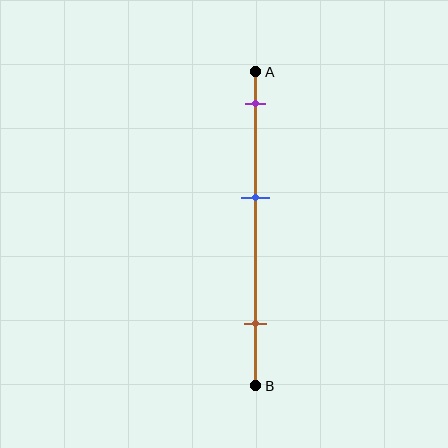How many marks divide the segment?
There are 3 marks dividing the segment.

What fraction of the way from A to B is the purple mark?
The purple mark is approximately 10% (0.1) of the way from A to B.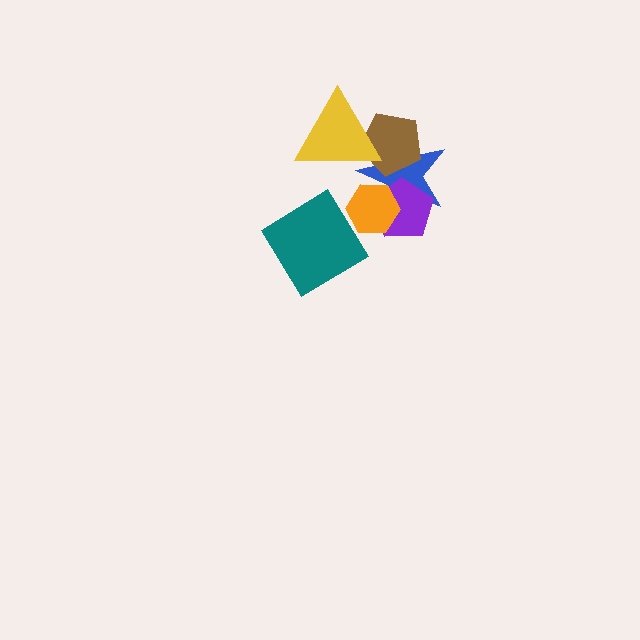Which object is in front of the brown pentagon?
The yellow triangle is in front of the brown pentagon.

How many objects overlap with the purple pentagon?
2 objects overlap with the purple pentagon.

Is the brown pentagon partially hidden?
Yes, it is partially covered by another shape.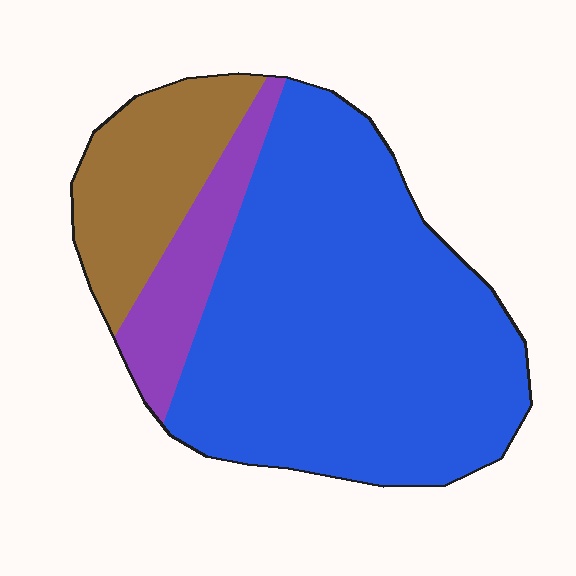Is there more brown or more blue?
Blue.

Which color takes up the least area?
Purple, at roughly 10%.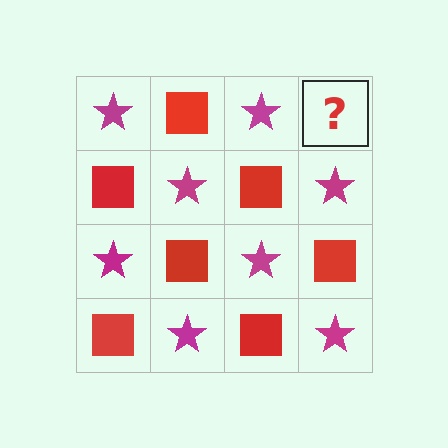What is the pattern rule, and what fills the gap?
The rule is that it alternates magenta star and red square in a checkerboard pattern. The gap should be filled with a red square.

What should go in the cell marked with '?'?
The missing cell should contain a red square.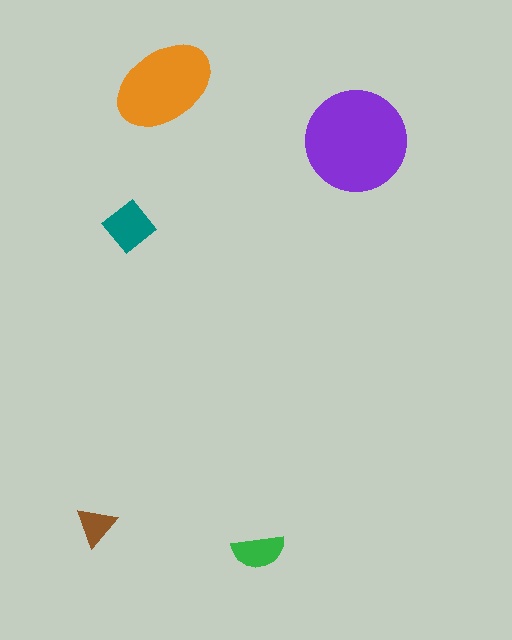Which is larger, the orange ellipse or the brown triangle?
The orange ellipse.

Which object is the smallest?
The brown triangle.